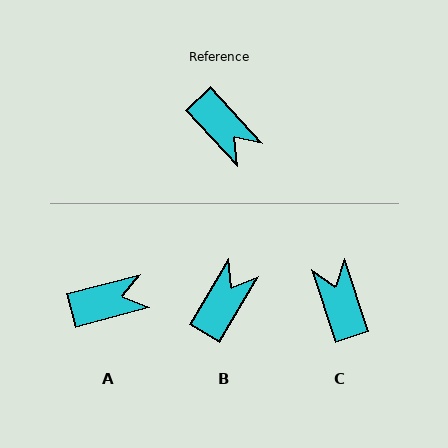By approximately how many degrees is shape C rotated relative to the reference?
Approximately 155 degrees counter-clockwise.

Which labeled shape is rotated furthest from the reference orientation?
C, about 155 degrees away.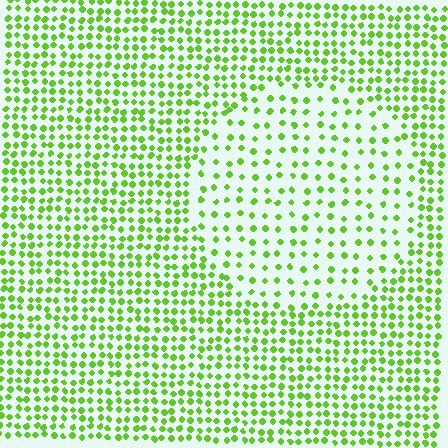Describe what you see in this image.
The image contains small lime elements arranged at two different densities. A circle-shaped region is visible where the elements are less densely packed than the surrounding area.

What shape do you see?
I see a circle.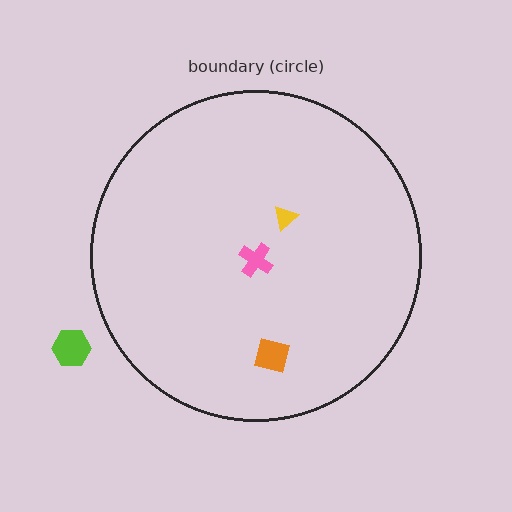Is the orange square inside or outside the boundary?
Inside.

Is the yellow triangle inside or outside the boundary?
Inside.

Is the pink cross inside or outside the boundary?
Inside.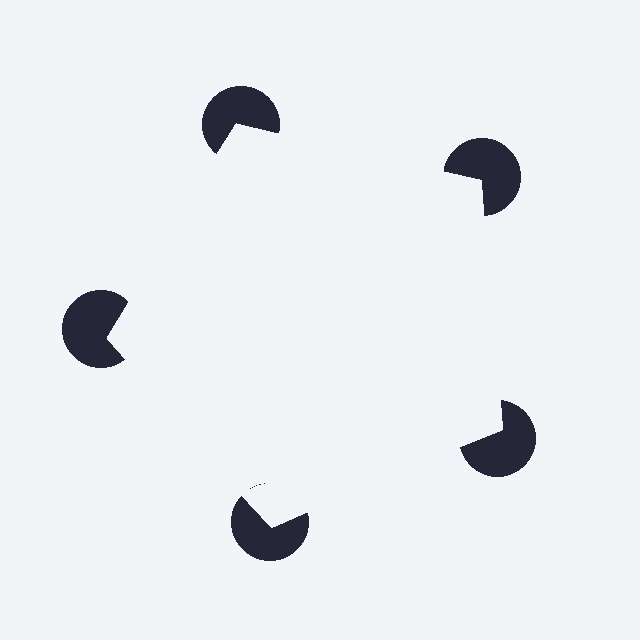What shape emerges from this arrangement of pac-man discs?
An illusory pentagon — its edges are inferred from the aligned wedge cuts in the pac-man discs, not physically drawn.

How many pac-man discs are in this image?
There are 5 — one at each vertex of the illusory pentagon.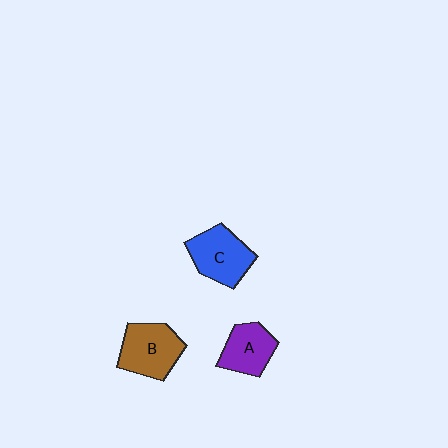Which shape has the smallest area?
Shape A (purple).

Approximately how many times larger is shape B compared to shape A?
Approximately 1.3 times.